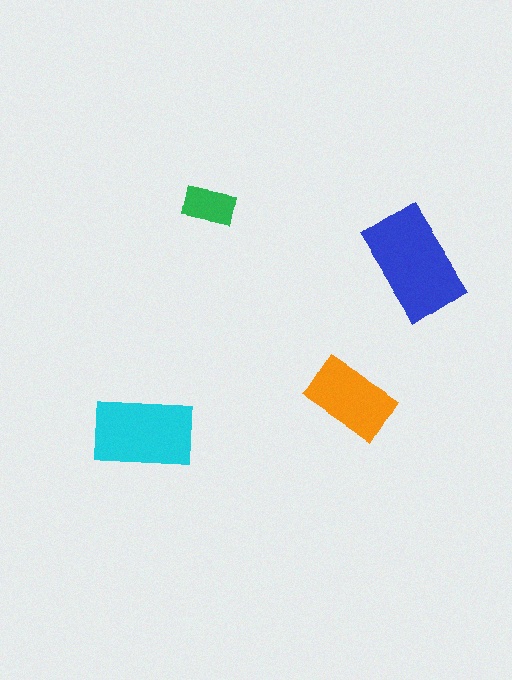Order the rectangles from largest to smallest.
the blue one, the cyan one, the orange one, the green one.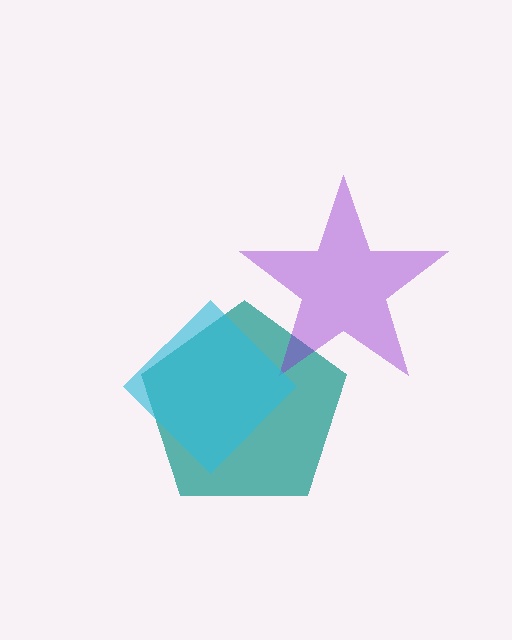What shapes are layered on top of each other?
The layered shapes are: a teal pentagon, a purple star, a cyan diamond.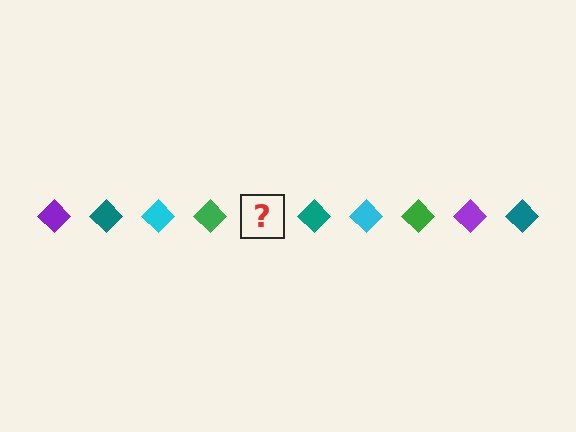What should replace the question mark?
The question mark should be replaced with a purple diamond.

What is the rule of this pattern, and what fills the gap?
The rule is that the pattern cycles through purple, teal, cyan, green diamonds. The gap should be filled with a purple diamond.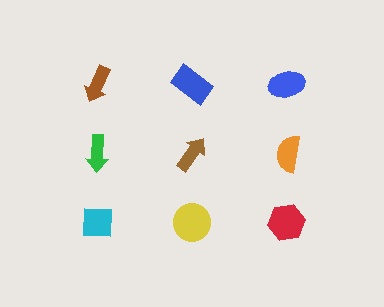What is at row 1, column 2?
A blue rectangle.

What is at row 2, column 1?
A green arrow.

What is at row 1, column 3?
A blue ellipse.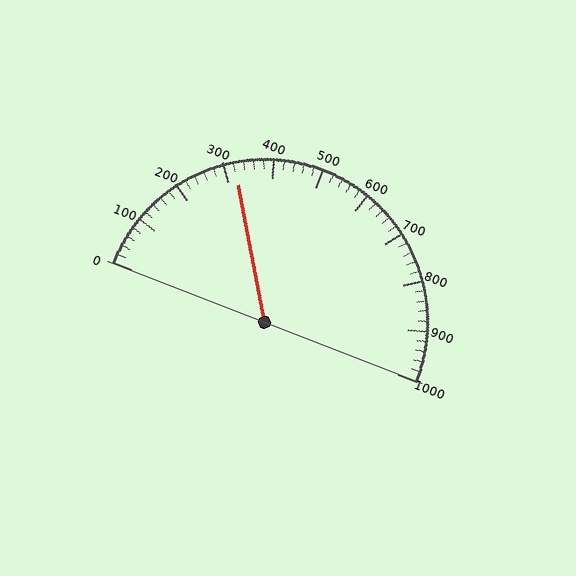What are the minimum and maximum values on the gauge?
The gauge ranges from 0 to 1000.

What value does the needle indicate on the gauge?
The needle indicates approximately 320.